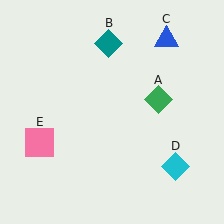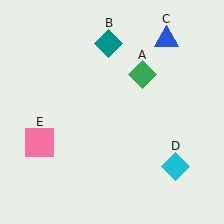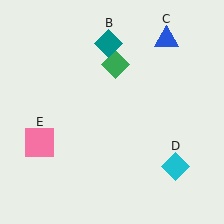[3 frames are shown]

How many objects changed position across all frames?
1 object changed position: green diamond (object A).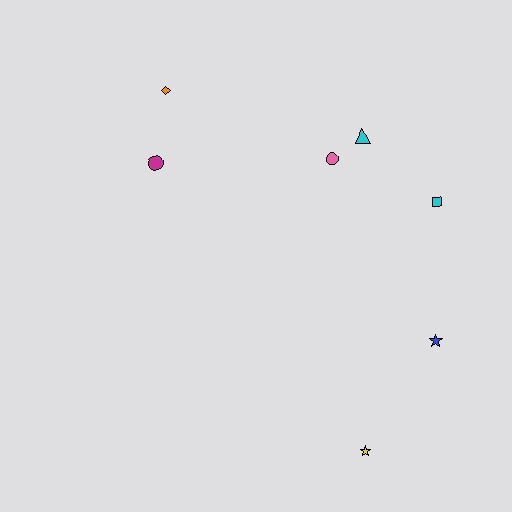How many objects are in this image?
There are 7 objects.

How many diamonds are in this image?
There is 1 diamond.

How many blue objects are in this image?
There is 1 blue object.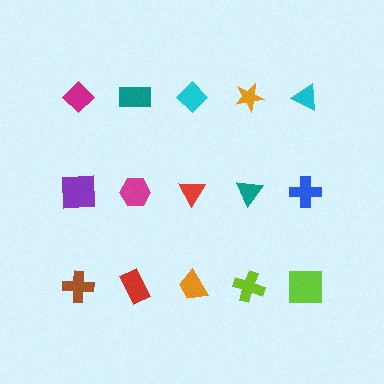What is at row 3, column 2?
A red rectangle.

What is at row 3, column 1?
A brown cross.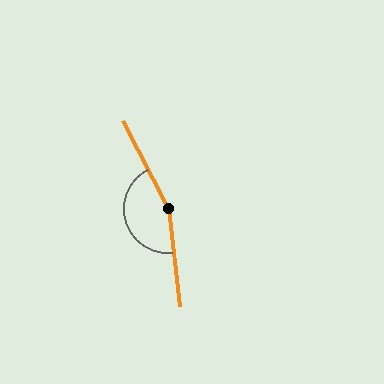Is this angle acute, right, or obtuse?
It is obtuse.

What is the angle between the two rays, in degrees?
Approximately 159 degrees.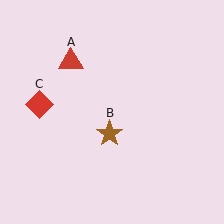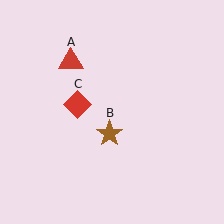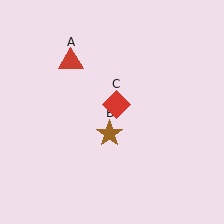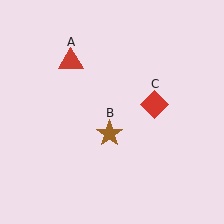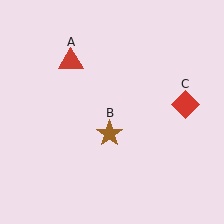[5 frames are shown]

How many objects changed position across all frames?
1 object changed position: red diamond (object C).